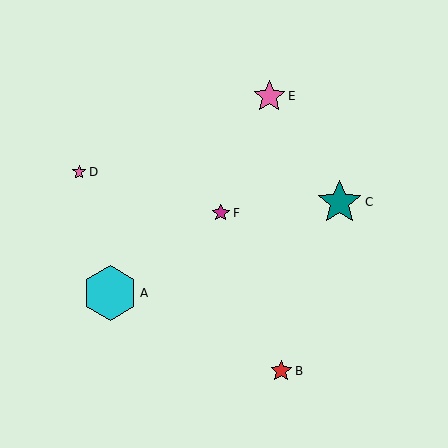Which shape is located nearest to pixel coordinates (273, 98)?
The pink star (labeled E) at (269, 96) is nearest to that location.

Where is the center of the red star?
The center of the red star is at (281, 371).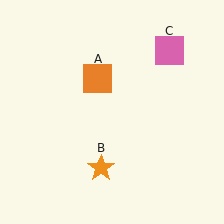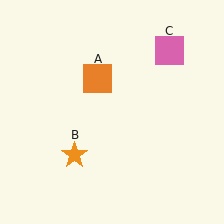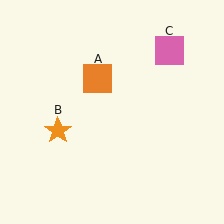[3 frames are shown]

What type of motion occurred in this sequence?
The orange star (object B) rotated clockwise around the center of the scene.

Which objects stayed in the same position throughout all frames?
Orange square (object A) and pink square (object C) remained stationary.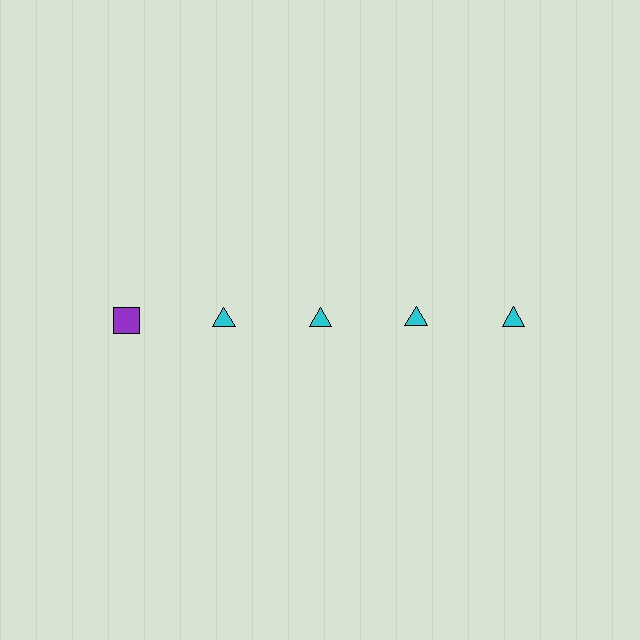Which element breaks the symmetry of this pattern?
The purple square in the top row, leftmost column breaks the symmetry. All other shapes are cyan triangles.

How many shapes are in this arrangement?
There are 5 shapes arranged in a grid pattern.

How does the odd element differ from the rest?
It differs in both color (purple instead of cyan) and shape (square instead of triangle).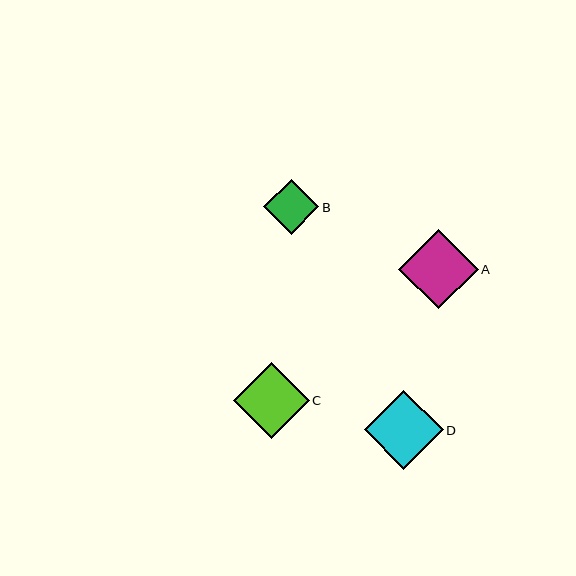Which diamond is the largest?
Diamond A is the largest with a size of approximately 79 pixels.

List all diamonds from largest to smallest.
From largest to smallest: A, D, C, B.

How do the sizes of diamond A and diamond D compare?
Diamond A and diamond D are approximately the same size.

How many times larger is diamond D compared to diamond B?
Diamond D is approximately 1.4 times the size of diamond B.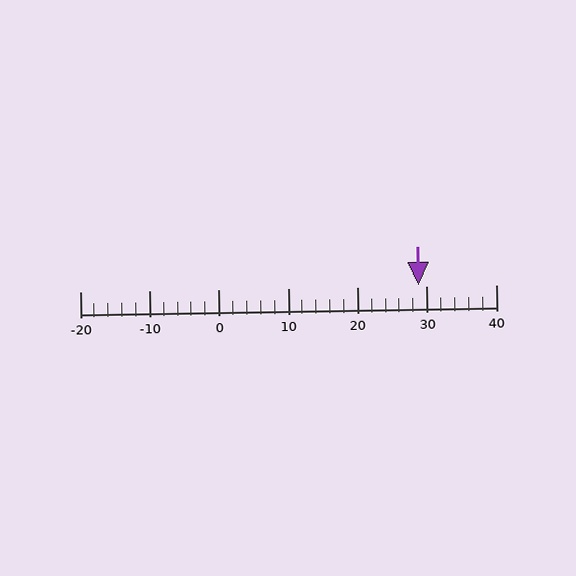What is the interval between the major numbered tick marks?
The major tick marks are spaced 10 units apart.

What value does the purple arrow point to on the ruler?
The purple arrow points to approximately 29.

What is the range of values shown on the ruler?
The ruler shows values from -20 to 40.